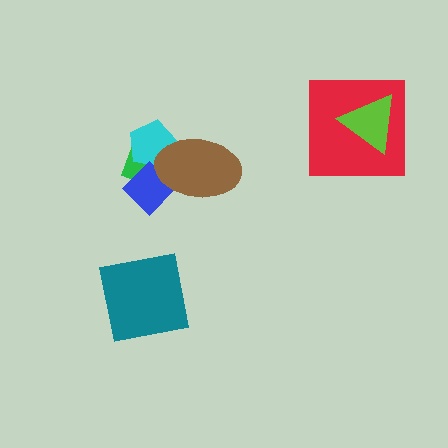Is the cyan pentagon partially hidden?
Yes, it is partially covered by another shape.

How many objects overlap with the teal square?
0 objects overlap with the teal square.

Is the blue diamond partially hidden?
Yes, it is partially covered by another shape.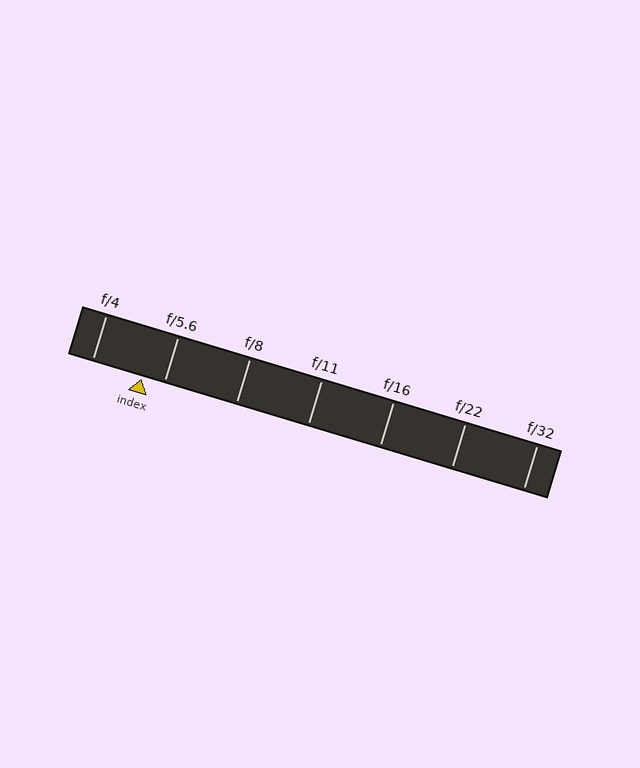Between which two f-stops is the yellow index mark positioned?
The index mark is between f/4 and f/5.6.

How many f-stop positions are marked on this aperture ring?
There are 7 f-stop positions marked.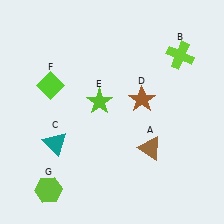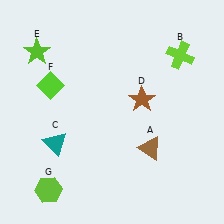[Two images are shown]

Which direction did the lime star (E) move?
The lime star (E) moved left.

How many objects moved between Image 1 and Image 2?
1 object moved between the two images.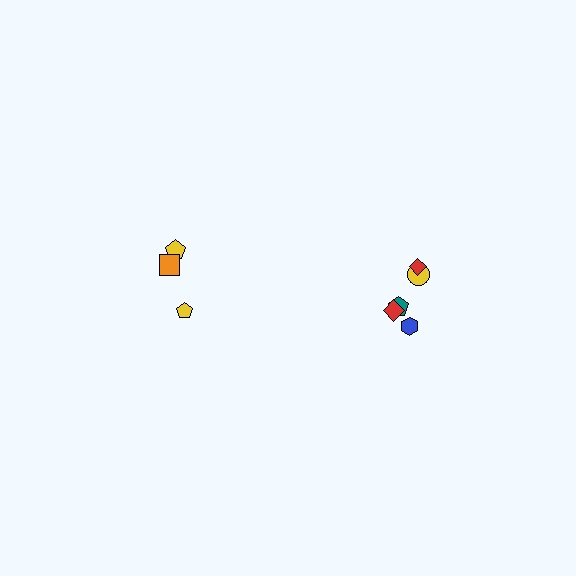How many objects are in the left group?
There are 3 objects.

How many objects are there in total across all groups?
There are 8 objects.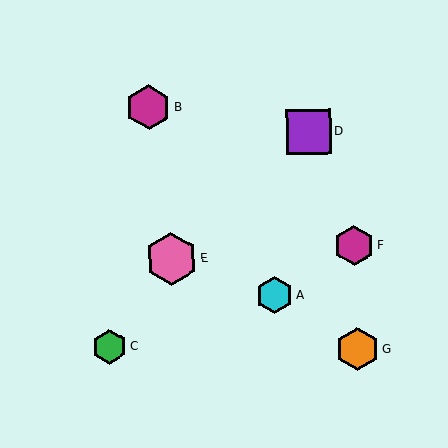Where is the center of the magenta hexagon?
The center of the magenta hexagon is at (148, 107).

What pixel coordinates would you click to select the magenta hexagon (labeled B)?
Click at (148, 107) to select the magenta hexagon B.